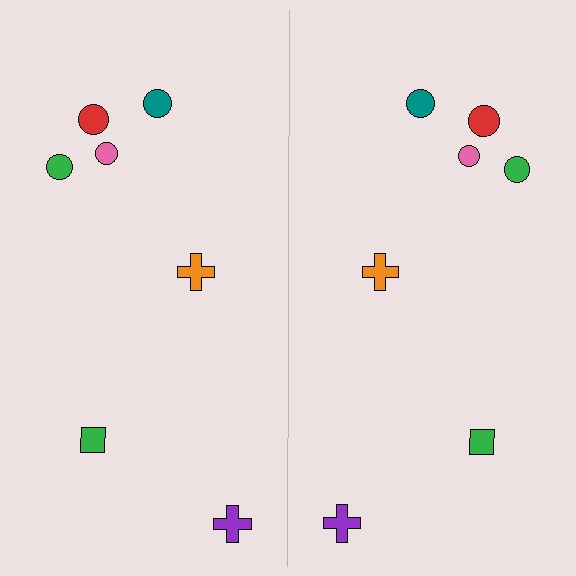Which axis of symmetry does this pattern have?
The pattern has a vertical axis of symmetry running through the center of the image.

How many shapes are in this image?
There are 14 shapes in this image.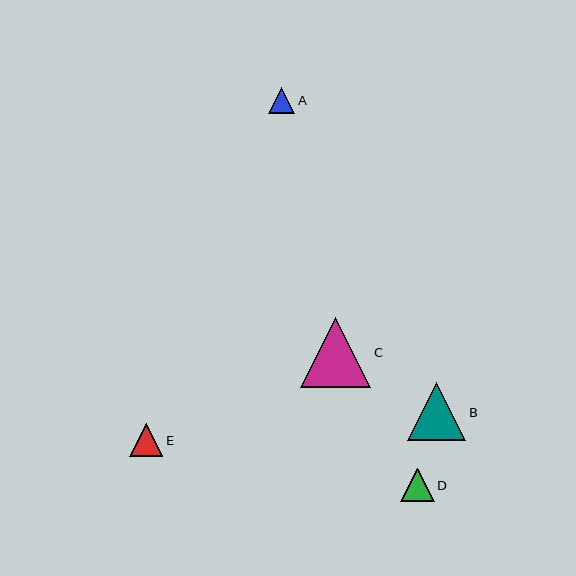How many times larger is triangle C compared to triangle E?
Triangle C is approximately 2.1 times the size of triangle E.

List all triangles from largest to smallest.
From largest to smallest: C, B, D, E, A.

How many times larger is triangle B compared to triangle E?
Triangle B is approximately 1.7 times the size of triangle E.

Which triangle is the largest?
Triangle C is the largest with a size of approximately 70 pixels.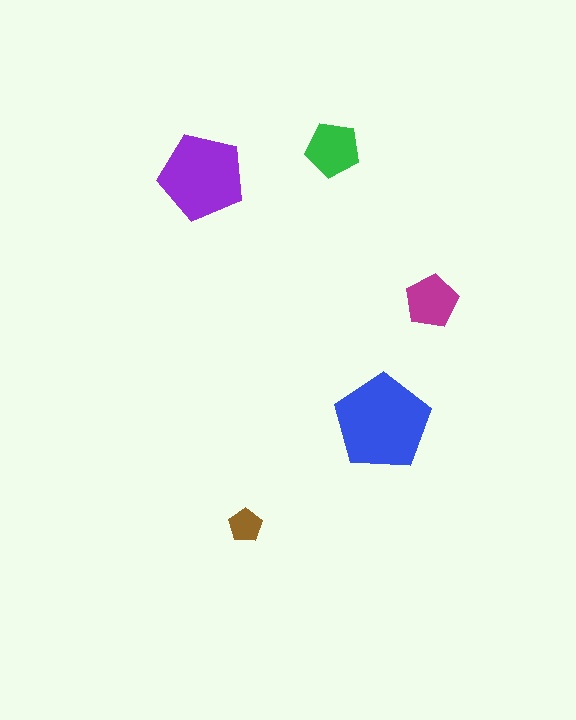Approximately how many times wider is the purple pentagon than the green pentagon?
About 1.5 times wider.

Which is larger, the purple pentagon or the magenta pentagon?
The purple one.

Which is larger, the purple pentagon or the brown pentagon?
The purple one.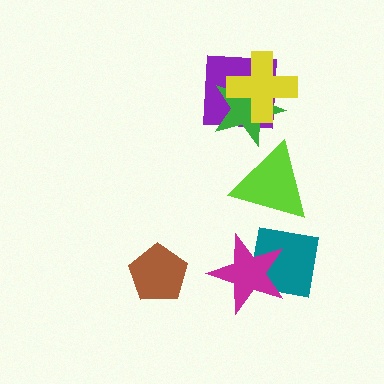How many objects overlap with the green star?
2 objects overlap with the green star.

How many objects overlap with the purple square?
2 objects overlap with the purple square.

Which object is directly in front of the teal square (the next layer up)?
The lime triangle is directly in front of the teal square.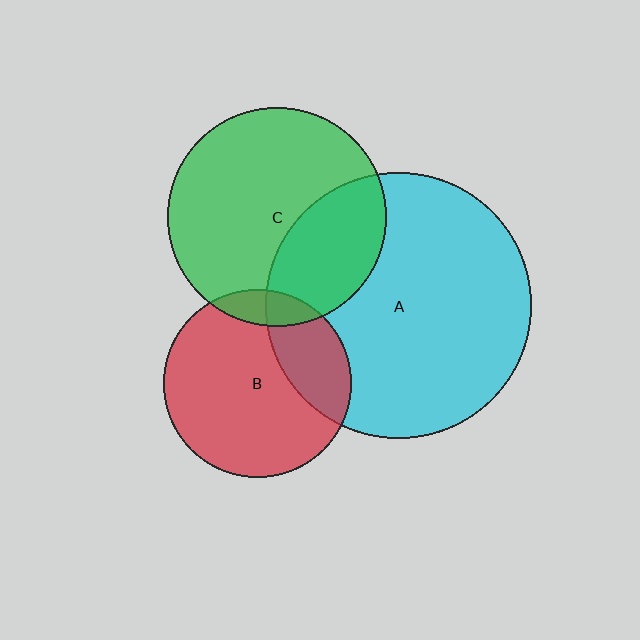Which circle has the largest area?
Circle A (cyan).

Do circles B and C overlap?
Yes.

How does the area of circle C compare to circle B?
Approximately 1.4 times.